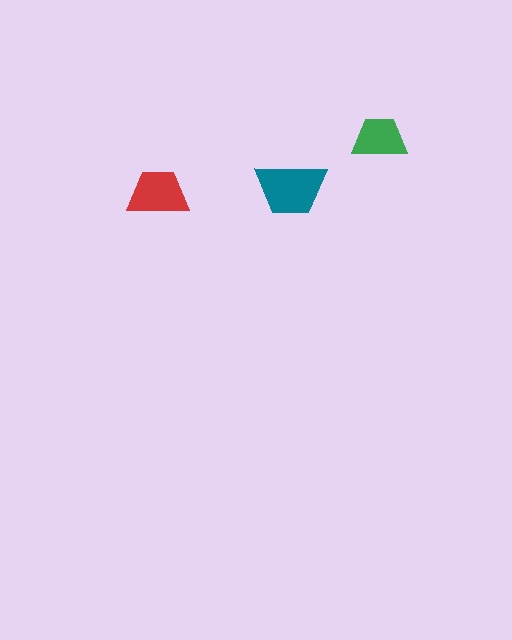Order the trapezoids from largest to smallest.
the teal one, the red one, the green one.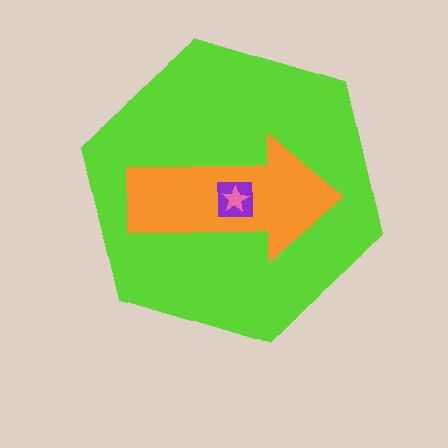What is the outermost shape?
The lime hexagon.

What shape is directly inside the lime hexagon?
The orange arrow.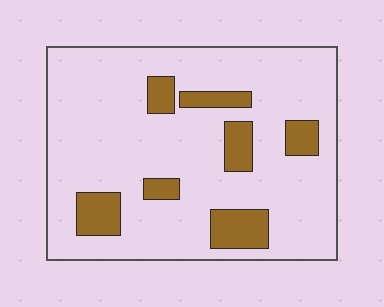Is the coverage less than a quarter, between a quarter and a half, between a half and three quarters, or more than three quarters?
Less than a quarter.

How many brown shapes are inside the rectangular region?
7.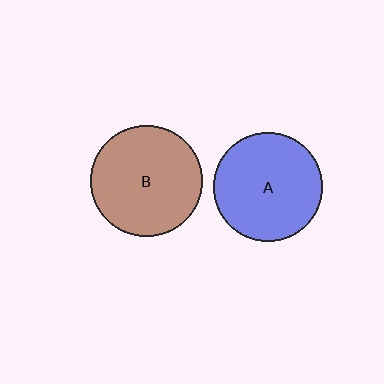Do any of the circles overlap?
No, none of the circles overlap.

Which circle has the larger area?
Circle B (brown).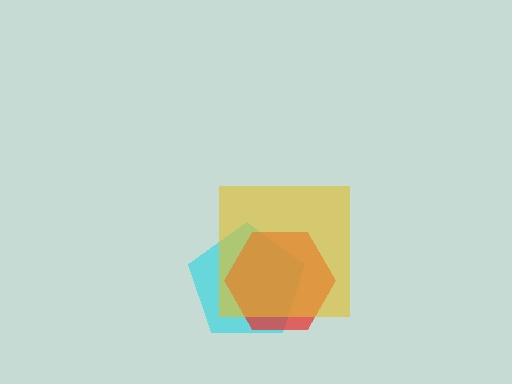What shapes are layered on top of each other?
The layered shapes are: a cyan pentagon, a red hexagon, a yellow square.